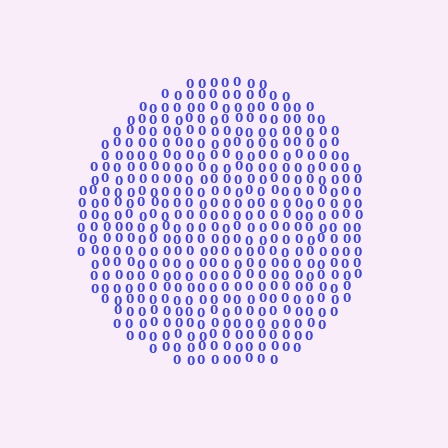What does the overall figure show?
The overall figure shows a circle.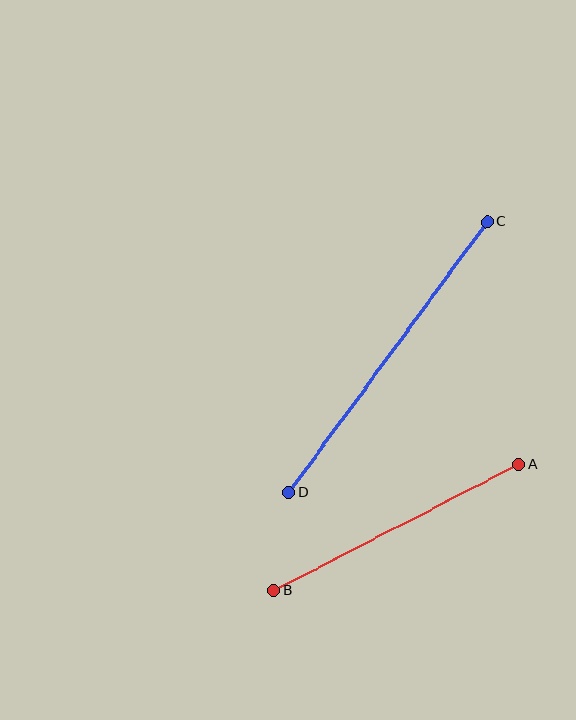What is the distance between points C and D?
The distance is approximately 335 pixels.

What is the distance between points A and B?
The distance is approximately 275 pixels.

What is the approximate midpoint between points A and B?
The midpoint is at approximately (396, 527) pixels.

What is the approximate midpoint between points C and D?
The midpoint is at approximately (388, 357) pixels.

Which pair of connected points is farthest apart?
Points C and D are farthest apart.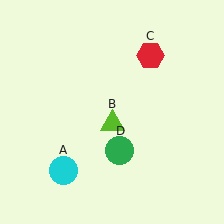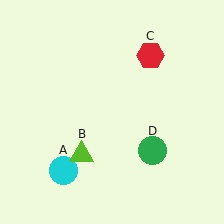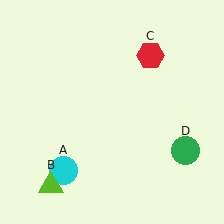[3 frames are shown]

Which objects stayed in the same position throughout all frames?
Cyan circle (object A) and red hexagon (object C) remained stationary.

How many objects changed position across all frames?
2 objects changed position: lime triangle (object B), green circle (object D).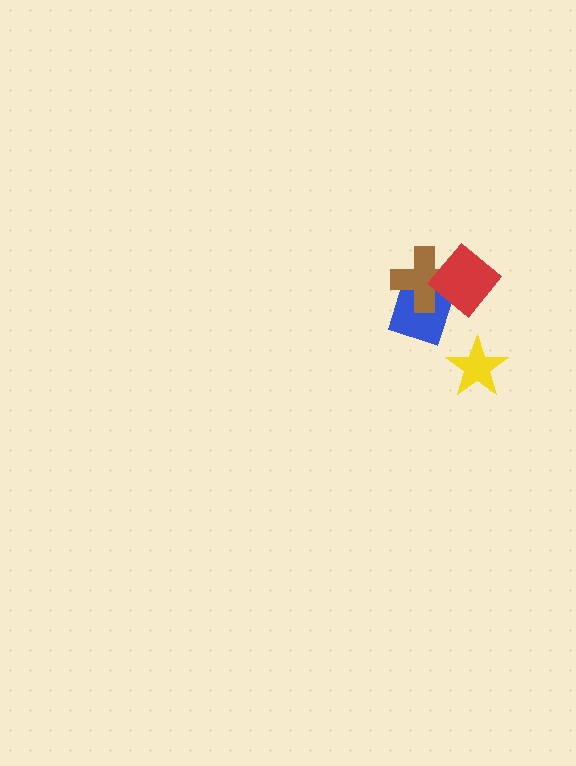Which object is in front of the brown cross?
The red diamond is in front of the brown cross.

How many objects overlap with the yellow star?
0 objects overlap with the yellow star.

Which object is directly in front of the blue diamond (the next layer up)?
The brown cross is directly in front of the blue diamond.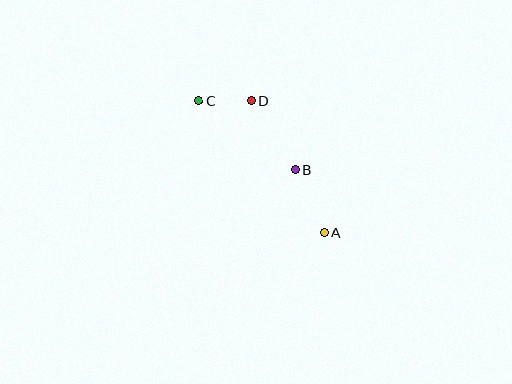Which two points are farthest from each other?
Points A and C are farthest from each other.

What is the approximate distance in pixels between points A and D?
The distance between A and D is approximately 151 pixels.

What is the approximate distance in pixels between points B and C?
The distance between B and C is approximately 118 pixels.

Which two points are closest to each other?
Points C and D are closest to each other.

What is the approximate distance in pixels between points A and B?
The distance between A and B is approximately 69 pixels.